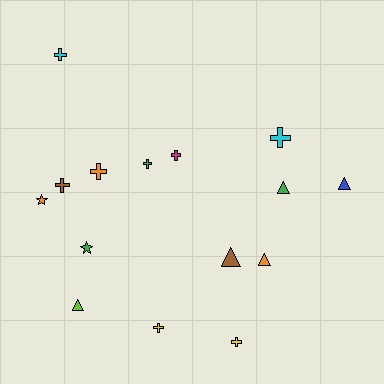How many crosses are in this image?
There are 8 crosses.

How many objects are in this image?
There are 15 objects.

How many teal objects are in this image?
There are no teal objects.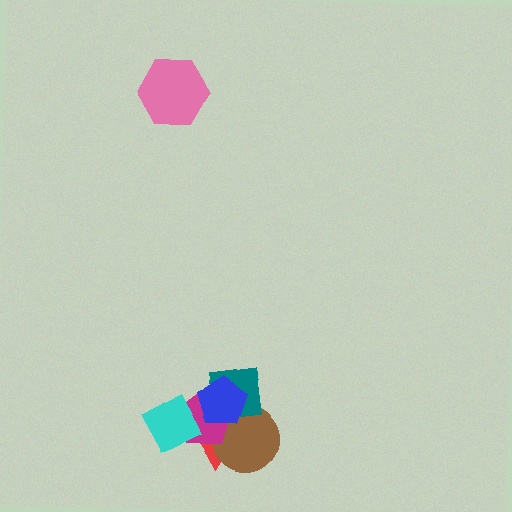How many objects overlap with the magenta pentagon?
5 objects overlap with the magenta pentagon.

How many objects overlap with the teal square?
4 objects overlap with the teal square.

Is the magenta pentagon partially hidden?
Yes, it is partially covered by another shape.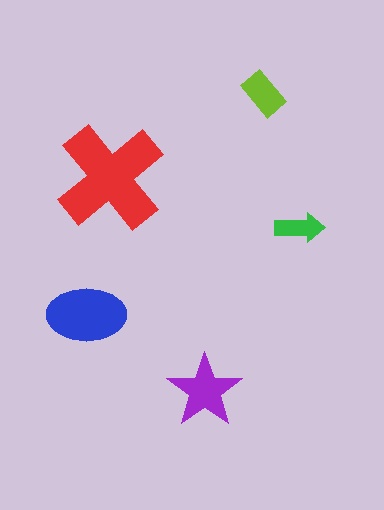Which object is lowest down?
The purple star is bottommost.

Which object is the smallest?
The green arrow.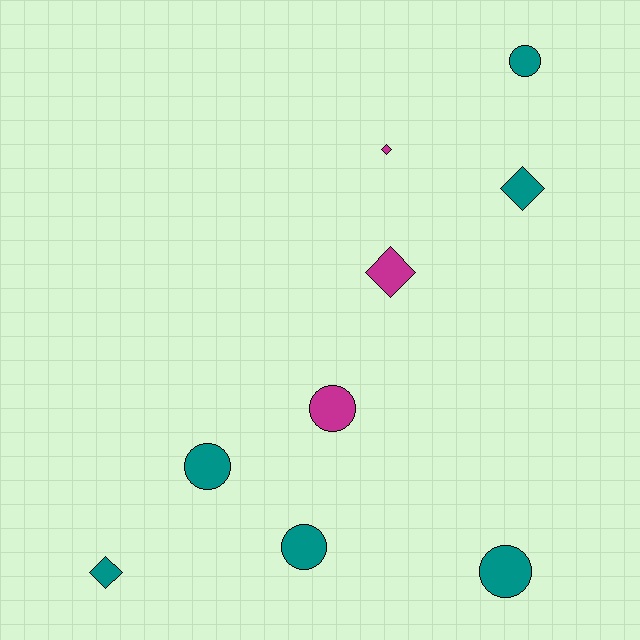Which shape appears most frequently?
Circle, with 5 objects.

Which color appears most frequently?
Teal, with 6 objects.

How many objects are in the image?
There are 9 objects.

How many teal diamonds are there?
There are 2 teal diamonds.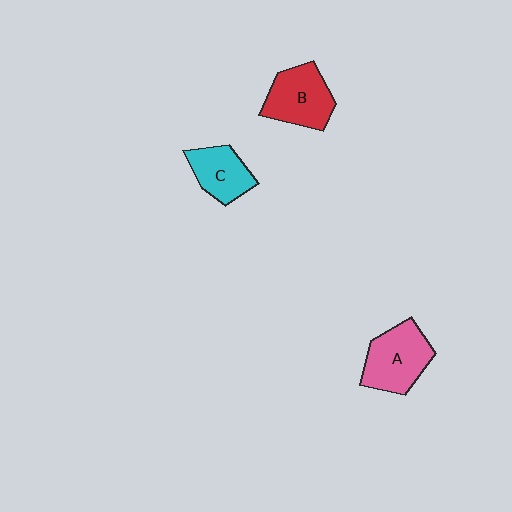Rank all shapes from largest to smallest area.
From largest to smallest: A (pink), B (red), C (cyan).